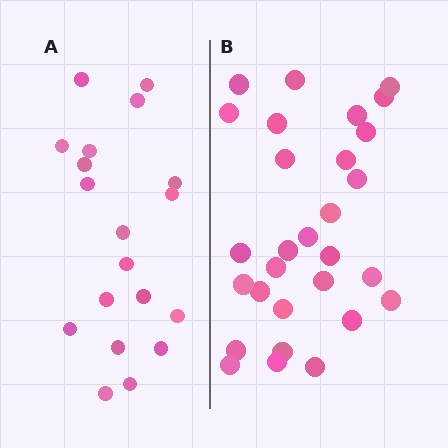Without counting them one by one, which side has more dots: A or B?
Region B (the right region) has more dots.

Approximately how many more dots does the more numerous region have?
Region B has roughly 10 or so more dots than region A.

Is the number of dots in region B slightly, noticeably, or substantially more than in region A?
Region B has substantially more. The ratio is roughly 1.5 to 1.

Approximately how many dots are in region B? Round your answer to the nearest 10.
About 30 dots. (The exact count is 29, which rounds to 30.)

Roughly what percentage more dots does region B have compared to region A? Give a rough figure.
About 55% more.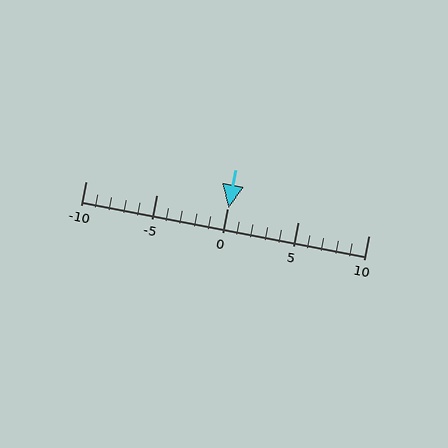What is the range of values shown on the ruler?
The ruler shows values from -10 to 10.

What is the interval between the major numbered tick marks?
The major tick marks are spaced 5 units apart.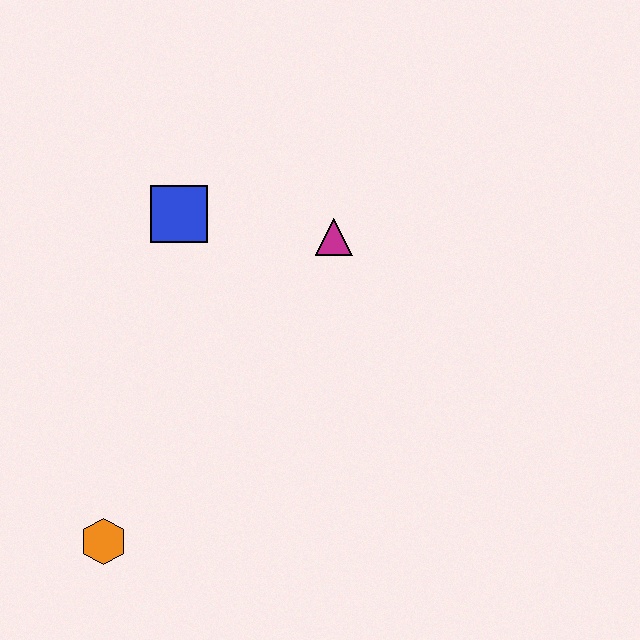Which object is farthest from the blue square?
The orange hexagon is farthest from the blue square.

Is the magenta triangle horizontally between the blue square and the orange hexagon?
No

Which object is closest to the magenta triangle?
The blue square is closest to the magenta triangle.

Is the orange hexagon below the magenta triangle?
Yes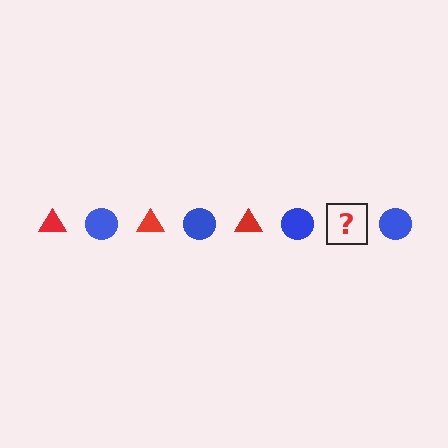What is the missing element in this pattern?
The missing element is a red triangle.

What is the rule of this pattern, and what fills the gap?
The rule is that the pattern alternates between red triangle and blue circle. The gap should be filled with a red triangle.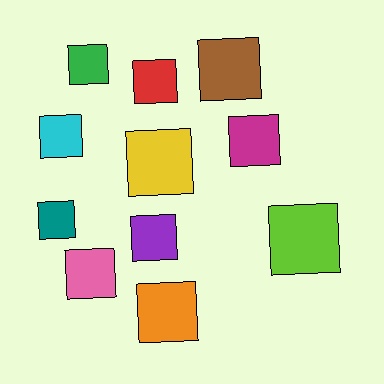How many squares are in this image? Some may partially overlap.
There are 11 squares.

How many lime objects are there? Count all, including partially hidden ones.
There is 1 lime object.